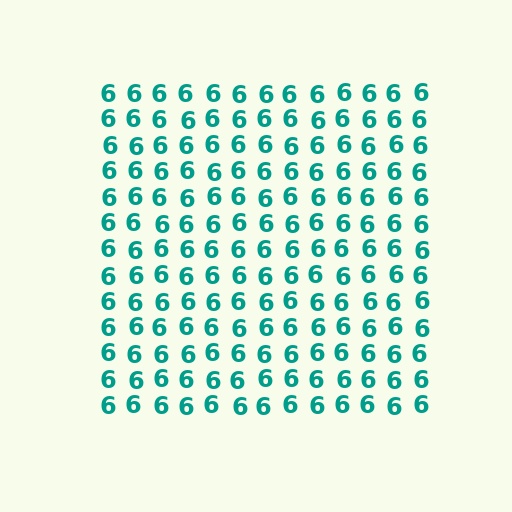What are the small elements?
The small elements are digit 6's.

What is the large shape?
The large shape is a square.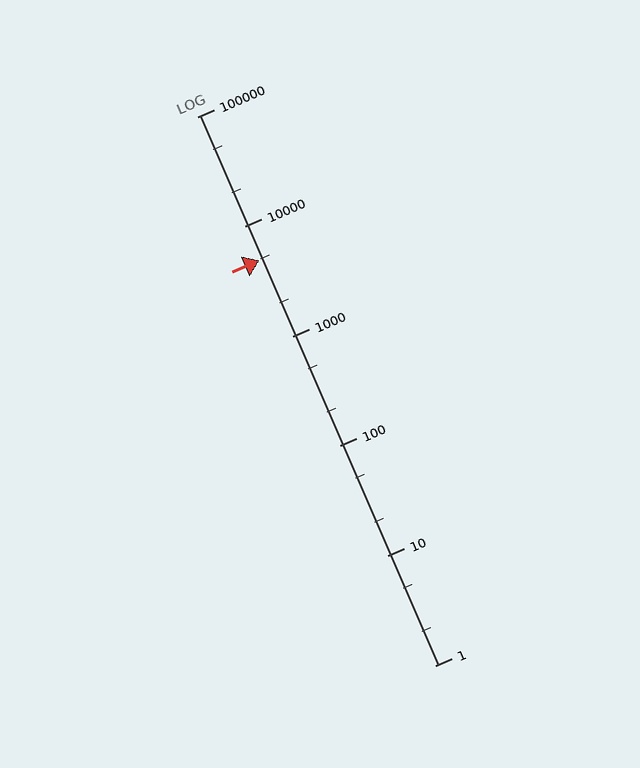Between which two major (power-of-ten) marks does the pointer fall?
The pointer is between 1000 and 10000.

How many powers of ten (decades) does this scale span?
The scale spans 5 decades, from 1 to 100000.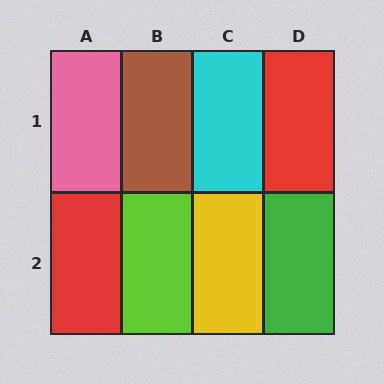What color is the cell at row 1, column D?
Red.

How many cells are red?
2 cells are red.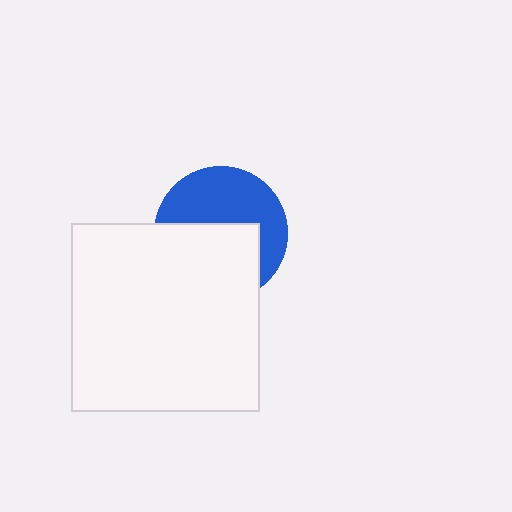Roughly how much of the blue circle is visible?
About half of it is visible (roughly 50%).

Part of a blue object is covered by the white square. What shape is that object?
It is a circle.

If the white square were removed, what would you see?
You would see the complete blue circle.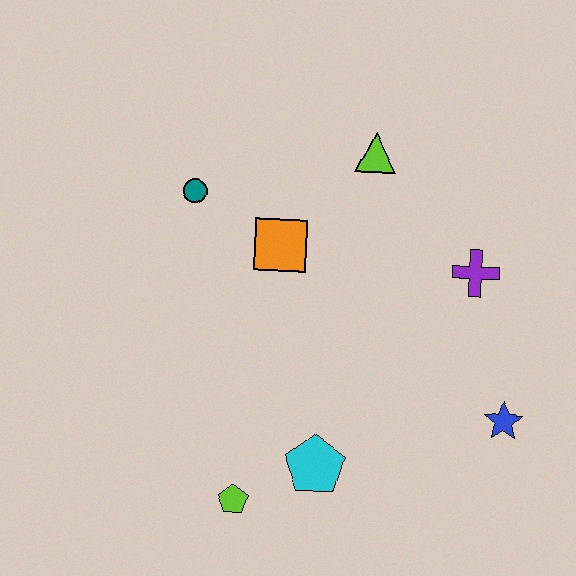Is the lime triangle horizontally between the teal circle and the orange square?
No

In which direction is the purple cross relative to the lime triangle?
The purple cross is below the lime triangle.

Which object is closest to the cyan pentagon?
The lime pentagon is closest to the cyan pentagon.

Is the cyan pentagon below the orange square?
Yes